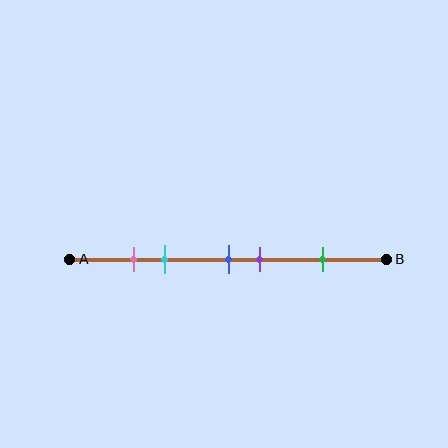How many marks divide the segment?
There are 5 marks dividing the segment.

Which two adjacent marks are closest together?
The pink and cyan marks are the closest adjacent pair.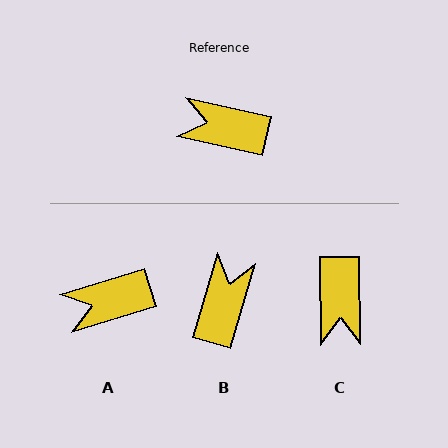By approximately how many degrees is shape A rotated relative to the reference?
Approximately 30 degrees counter-clockwise.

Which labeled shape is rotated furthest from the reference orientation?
C, about 103 degrees away.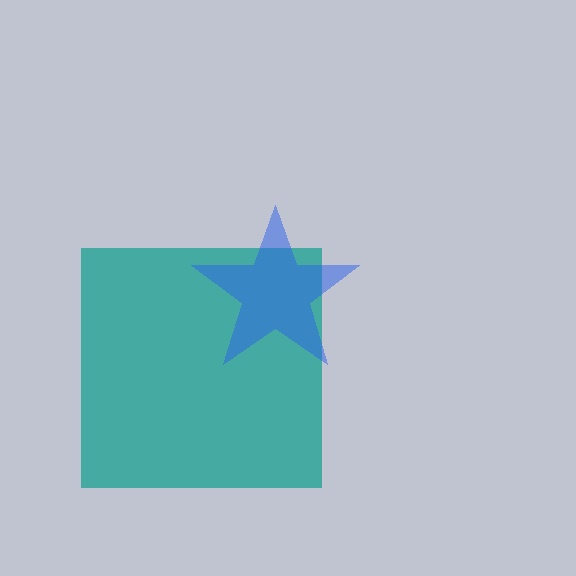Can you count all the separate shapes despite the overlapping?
Yes, there are 2 separate shapes.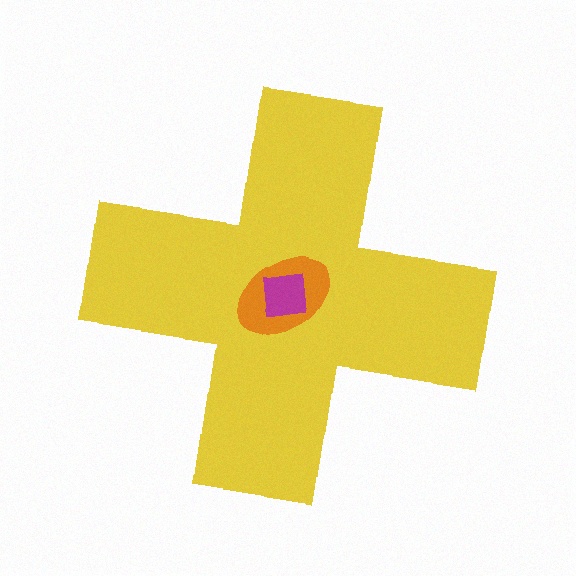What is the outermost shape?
The yellow cross.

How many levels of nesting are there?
3.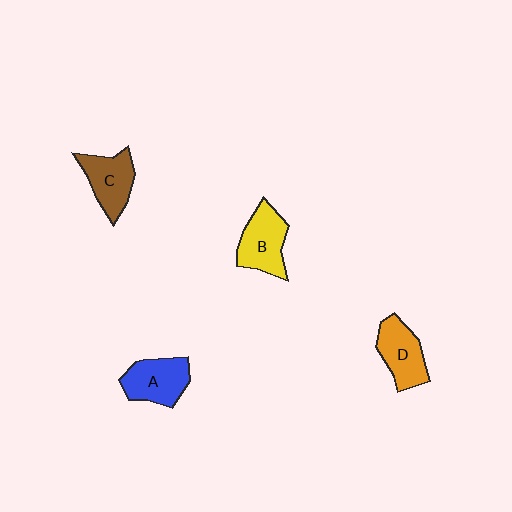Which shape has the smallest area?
Shape C (brown).